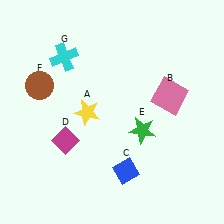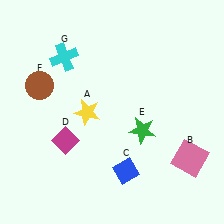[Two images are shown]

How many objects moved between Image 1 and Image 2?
1 object moved between the two images.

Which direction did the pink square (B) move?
The pink square (B) moved down.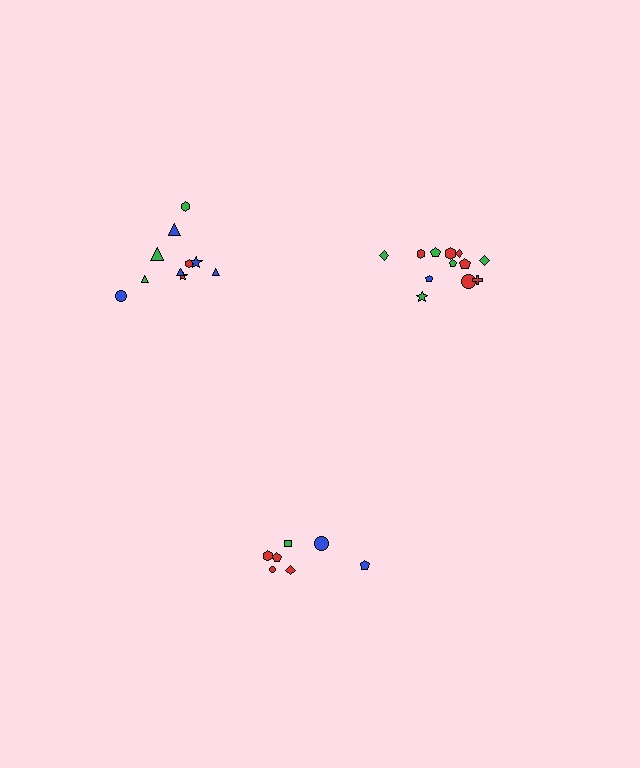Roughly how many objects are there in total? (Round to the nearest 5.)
Roughly 30 objects in total.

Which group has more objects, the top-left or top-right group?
The top-right group.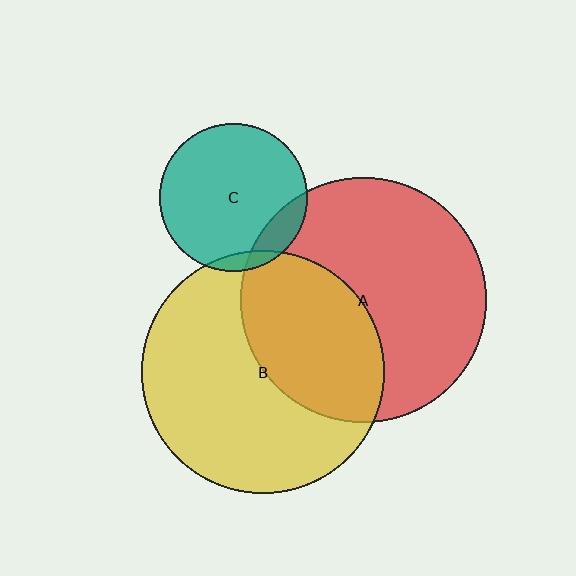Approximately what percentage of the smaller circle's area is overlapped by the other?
Approximately 40%.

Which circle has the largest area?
Circle A (red).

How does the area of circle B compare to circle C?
Approximately 2.7 times.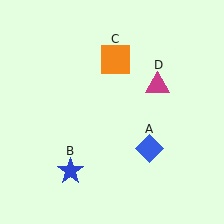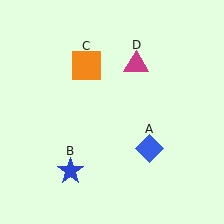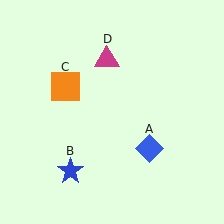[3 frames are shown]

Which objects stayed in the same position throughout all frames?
Blue diamond (object A) and blue star (object B) remained stationary.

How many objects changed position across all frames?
2 objects changed position: orange square (object C), magenta triangle (object D).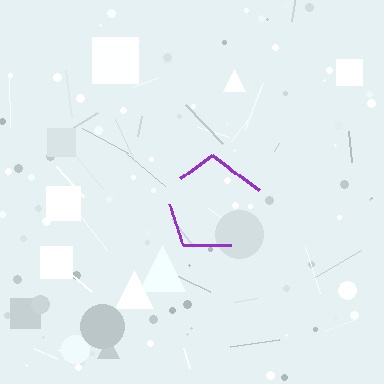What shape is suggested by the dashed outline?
The dashed outline suggests a pentagon.